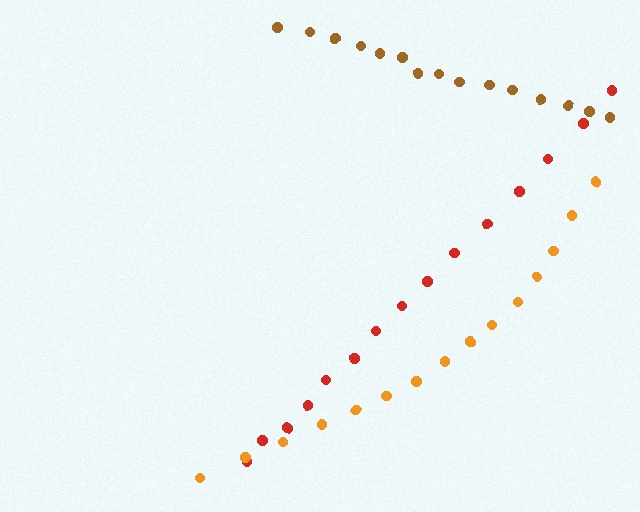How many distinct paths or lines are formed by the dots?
There are 3 distinct paths.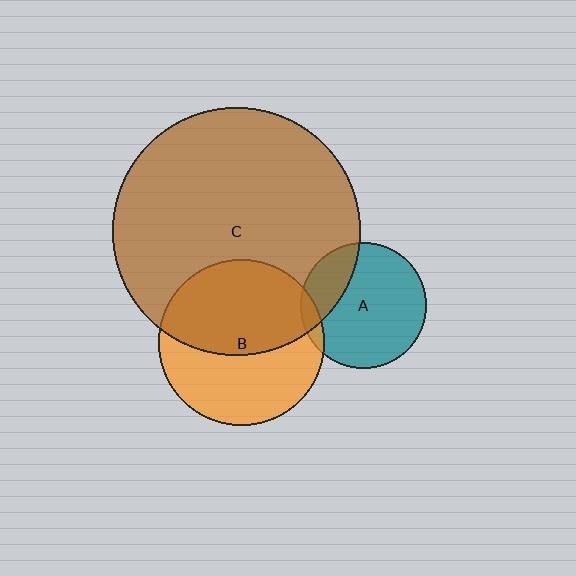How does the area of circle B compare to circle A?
Approximately 1.7 times.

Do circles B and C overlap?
Yes.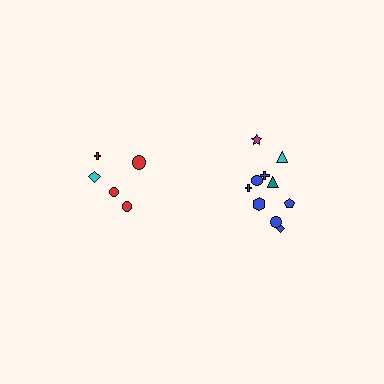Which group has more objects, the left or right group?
The right group.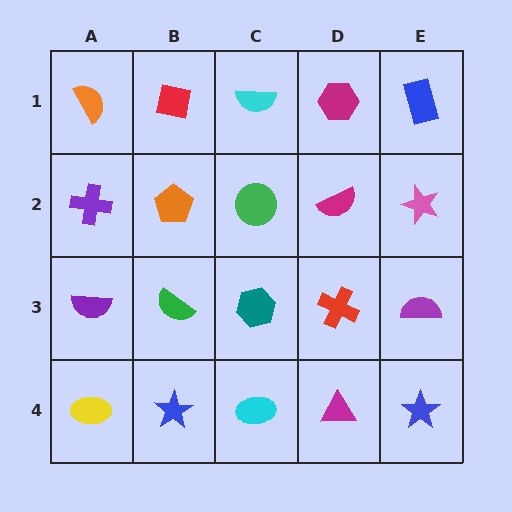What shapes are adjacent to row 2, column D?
A magenta hexagon (row 1, column D), a red cross (row 3, column D), a green circle (row 2, column C), a pink star (row 2, column E).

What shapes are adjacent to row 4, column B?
A green semicircle (row 3, column B), a yellow ellipse (row 4, column A), a cyan ellipse (row 4, column C).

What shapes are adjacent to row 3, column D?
A magenta semicircle (row 2, column D), a magenta triangle (row 4, column D), a teal hexagon (row 3, column C), a purple semicircle (row 3, column E).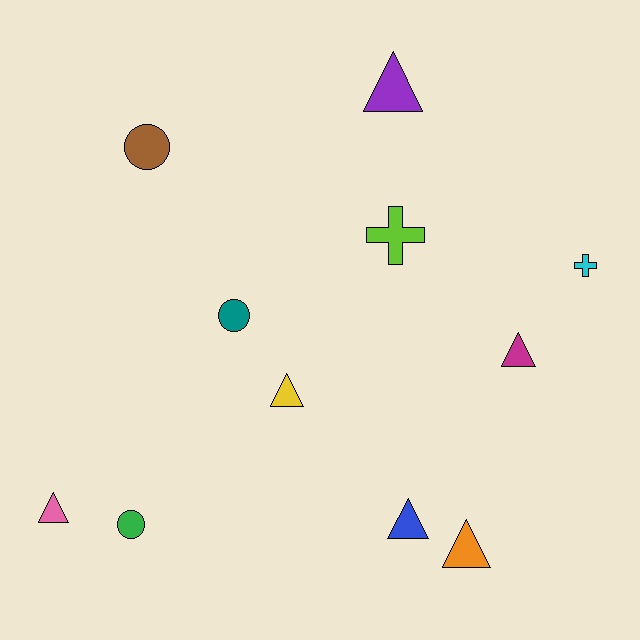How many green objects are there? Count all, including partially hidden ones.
There is 1 green object.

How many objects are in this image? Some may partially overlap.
There are 11 objects.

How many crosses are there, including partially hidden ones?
There are 2 crosses.